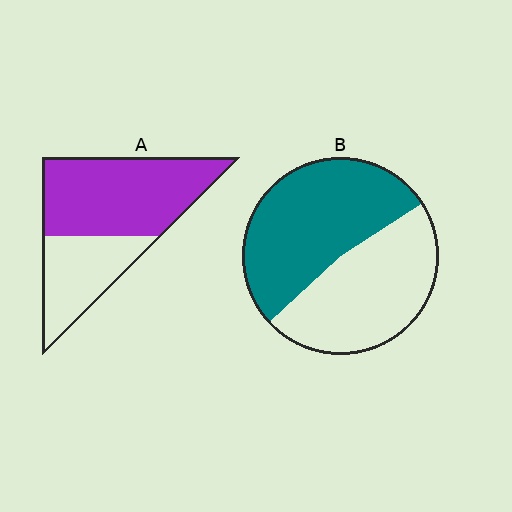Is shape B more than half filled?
Roughly half.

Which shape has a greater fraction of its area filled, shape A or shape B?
Shape A.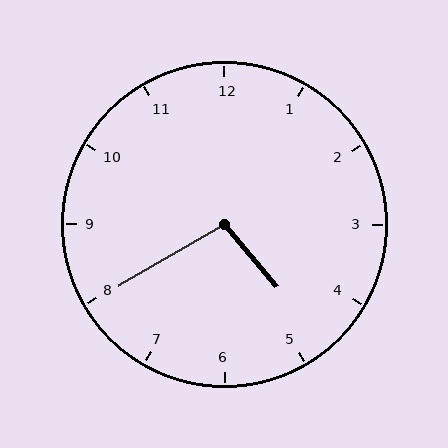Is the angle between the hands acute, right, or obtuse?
It is obtuse.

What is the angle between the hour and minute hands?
Approximately 100 degrees.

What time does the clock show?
4:40.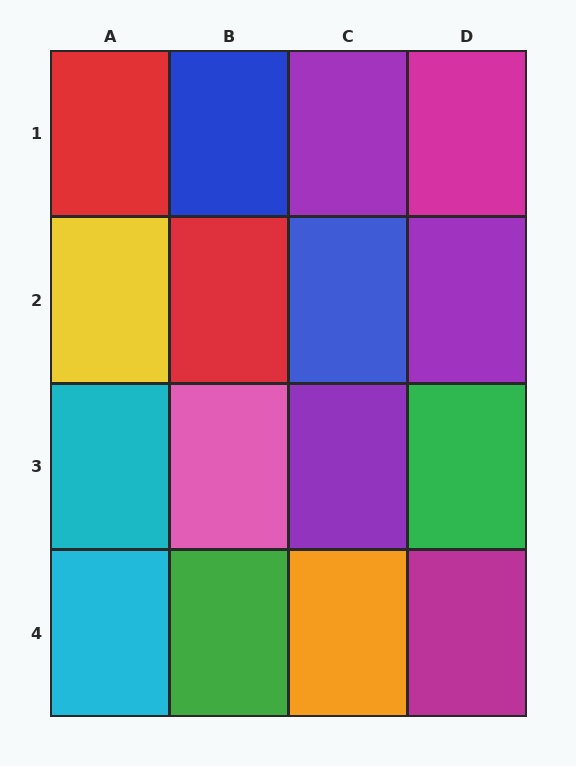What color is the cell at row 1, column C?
Purple.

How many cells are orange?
1 cell is orange.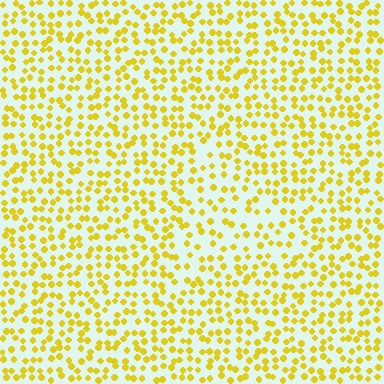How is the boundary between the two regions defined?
The boundary is defined by a change in element density (approximately 1.5x ratio). All elements are the same color, size, and shape.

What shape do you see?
I see a triangle.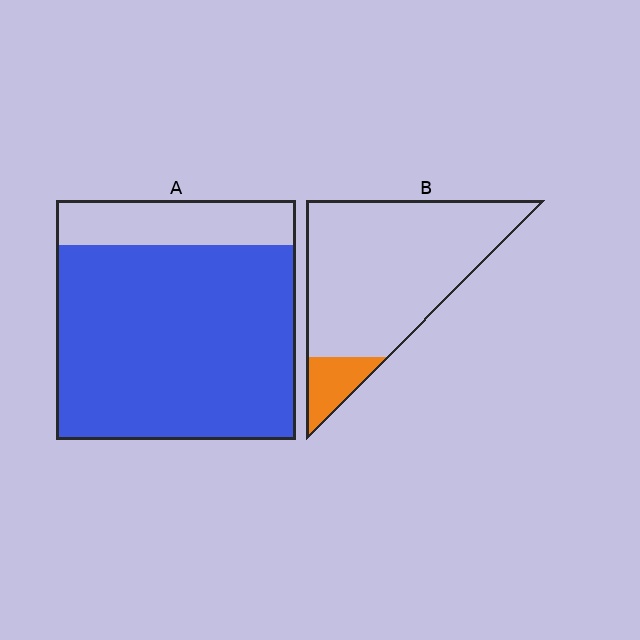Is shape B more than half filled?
No.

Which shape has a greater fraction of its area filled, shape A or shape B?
Shape A.